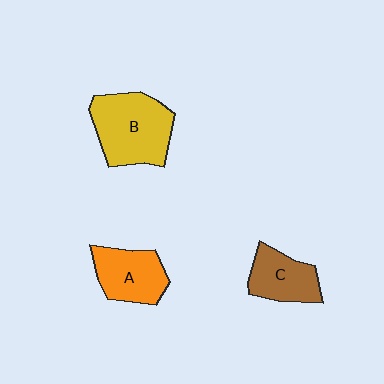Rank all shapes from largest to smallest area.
From largest to smallest: B (yellow), A (orange), C (brown).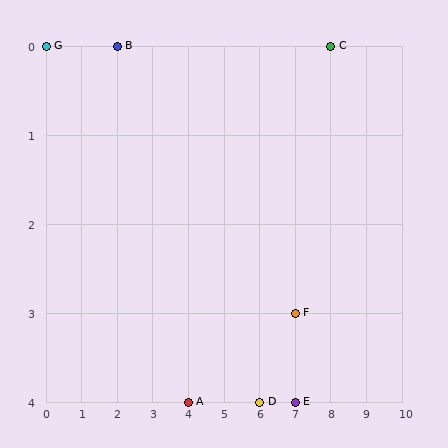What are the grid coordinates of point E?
Point E is at grid coordinates (7, 4).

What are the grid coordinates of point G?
Point G is at grid coordinates (0, 0).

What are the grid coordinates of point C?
Point C is at grid coordinates (8, 0).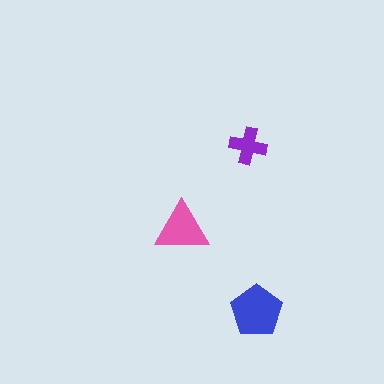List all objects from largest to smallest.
The blue pentagon, the pink triangle, the purple cross.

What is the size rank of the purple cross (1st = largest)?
3rd.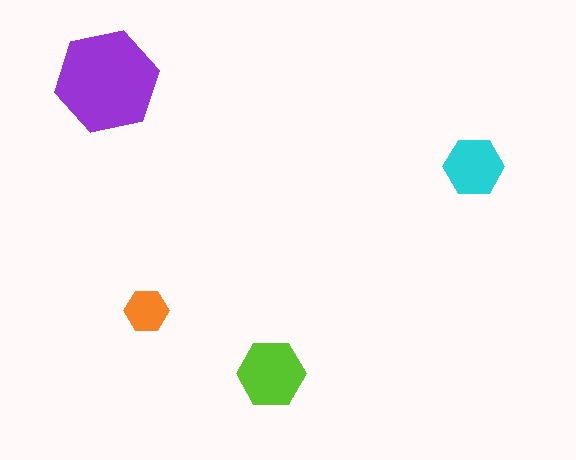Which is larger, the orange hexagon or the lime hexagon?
The lime one.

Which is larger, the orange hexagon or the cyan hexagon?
The cyan one.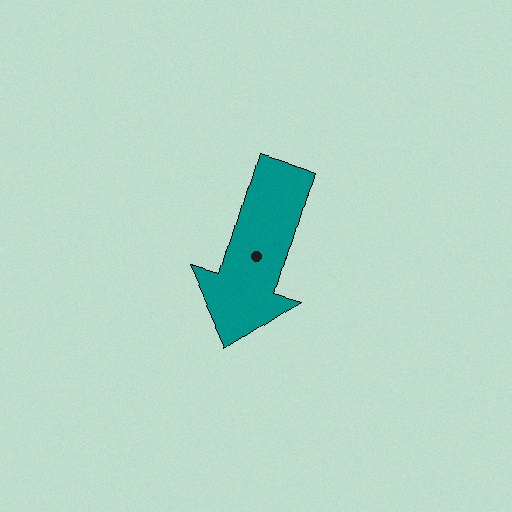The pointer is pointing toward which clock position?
Roughly 7 o'clock.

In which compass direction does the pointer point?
South.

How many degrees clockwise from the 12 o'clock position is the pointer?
Approximately 196 degrees.